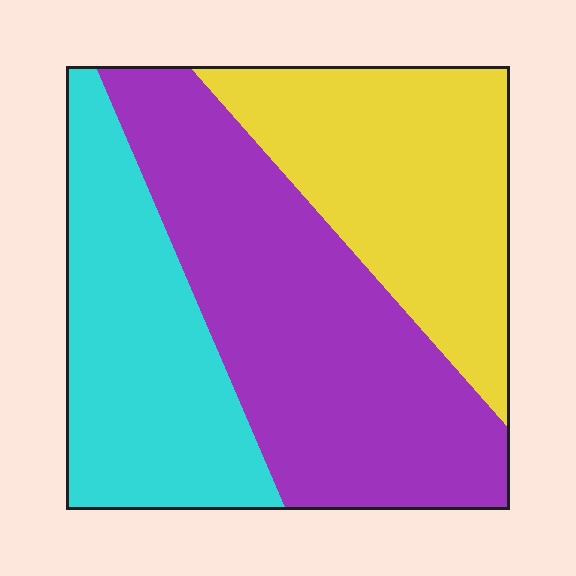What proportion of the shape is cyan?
Cyan takes up between a sixth and a third of the shape.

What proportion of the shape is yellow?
Yellow takes up about one third (1/3) of the shape.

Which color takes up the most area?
Purple, at roughly 40%.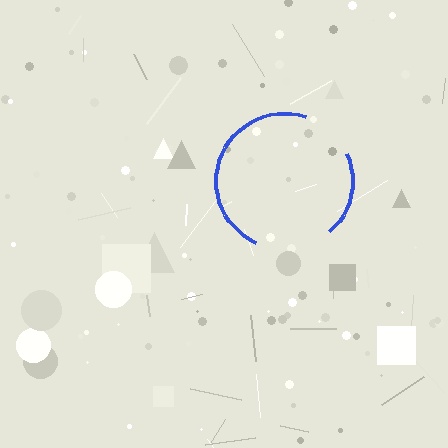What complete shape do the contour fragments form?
The contour fragments form a circle.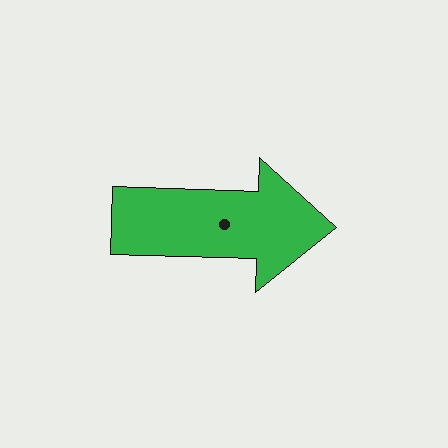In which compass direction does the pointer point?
East.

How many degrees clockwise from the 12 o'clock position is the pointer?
Approximately 92 degrees.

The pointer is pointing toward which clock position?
Roughly 3 o'clock.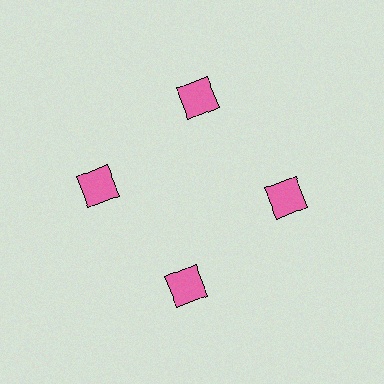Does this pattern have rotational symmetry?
Yes, this pattern has 4-fold rotational symmetry. It looks the same after rotating 90 degrees around the center.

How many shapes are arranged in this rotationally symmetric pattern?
There are 4 shapes, arranged in 4 groups of 1.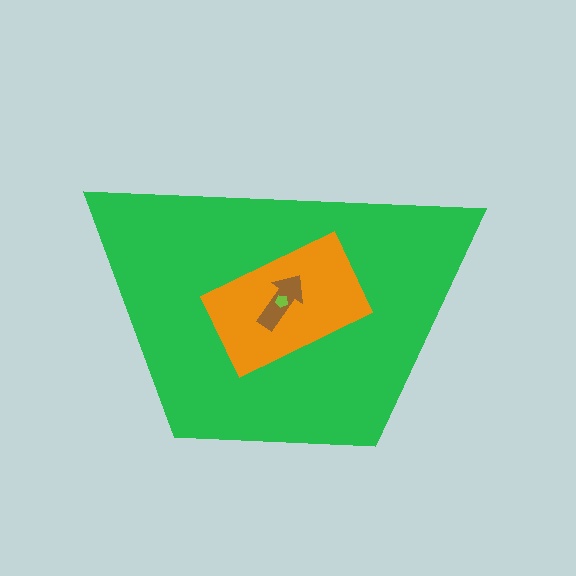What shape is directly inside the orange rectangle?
The brown arrow.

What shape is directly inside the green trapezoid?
The orange rectangle.